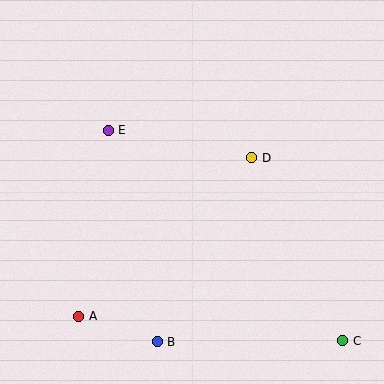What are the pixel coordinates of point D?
Point D is at (252, 158).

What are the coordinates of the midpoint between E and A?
The midpoint between E and A is at (93, 223).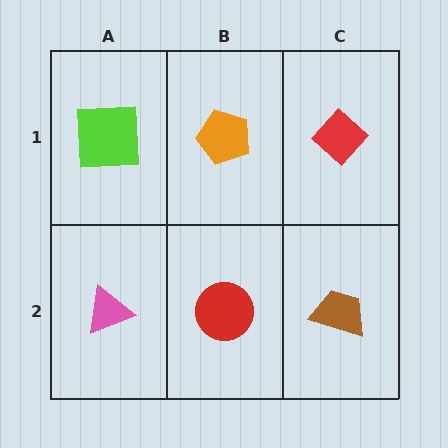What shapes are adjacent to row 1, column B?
A red circle (row 2, column B), a lime square (row 1, column A), a red diamond (row 1, column C).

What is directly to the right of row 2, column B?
A brown trapezoid.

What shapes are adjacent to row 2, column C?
A red diamond (row 1, column C), a red circle (row 2, column B).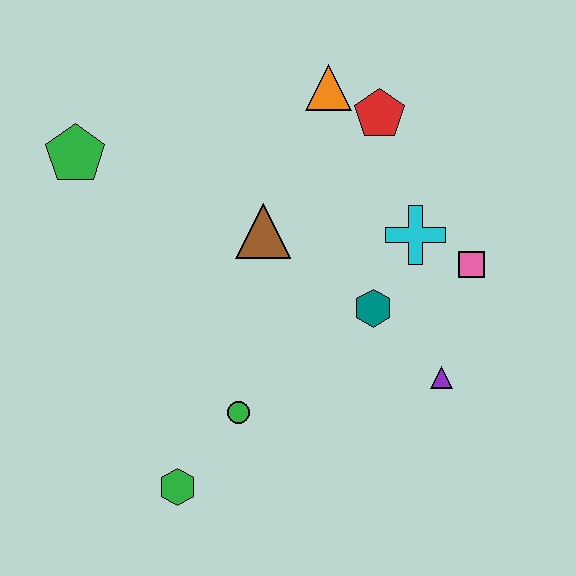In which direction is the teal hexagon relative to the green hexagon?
The teal hexagon is to the right of the green hexagon.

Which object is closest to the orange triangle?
The red pentagon is closest to the orange triangle.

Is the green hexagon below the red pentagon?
Yes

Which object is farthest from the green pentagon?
The purple triangle is farthest from the green pentagon.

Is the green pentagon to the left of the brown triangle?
Yes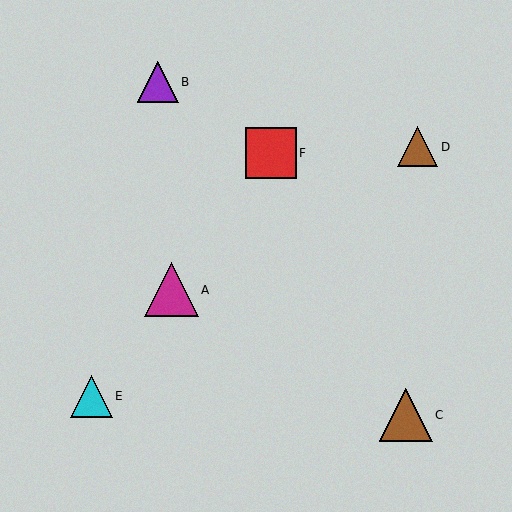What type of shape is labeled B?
Shape B is a purple triangle.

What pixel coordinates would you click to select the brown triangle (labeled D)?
Click at (417, 147) to select the brown triangle D.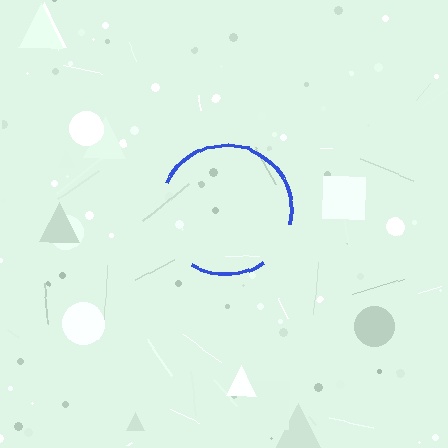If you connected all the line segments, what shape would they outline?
They would outline a circle.